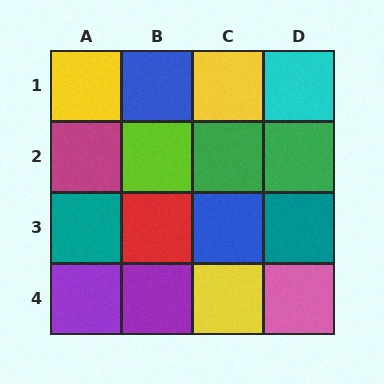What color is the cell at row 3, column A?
Teal.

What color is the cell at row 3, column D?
Teal.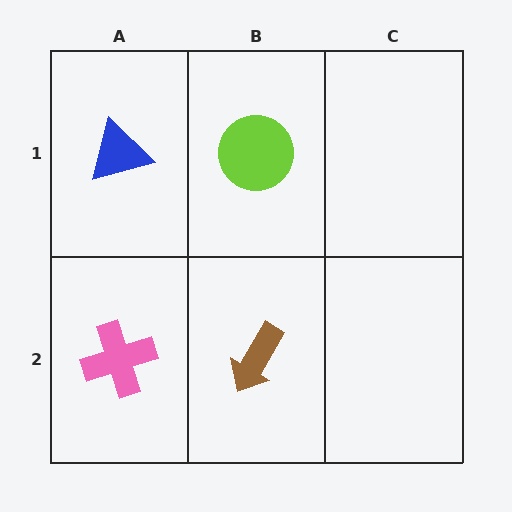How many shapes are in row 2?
2 shapes.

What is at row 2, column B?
A brown arrow.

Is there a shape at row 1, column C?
No, that cell is empty.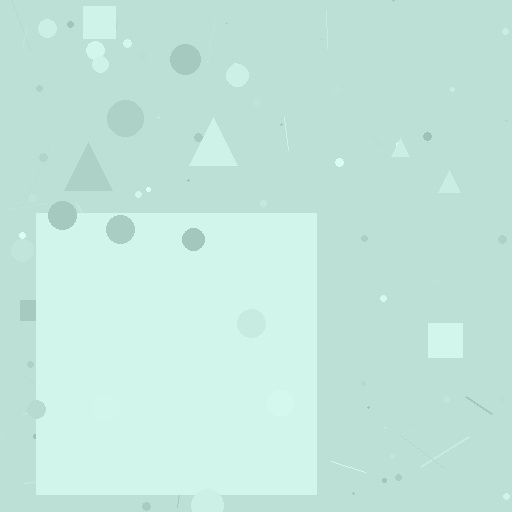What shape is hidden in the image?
A square is hidden in the image.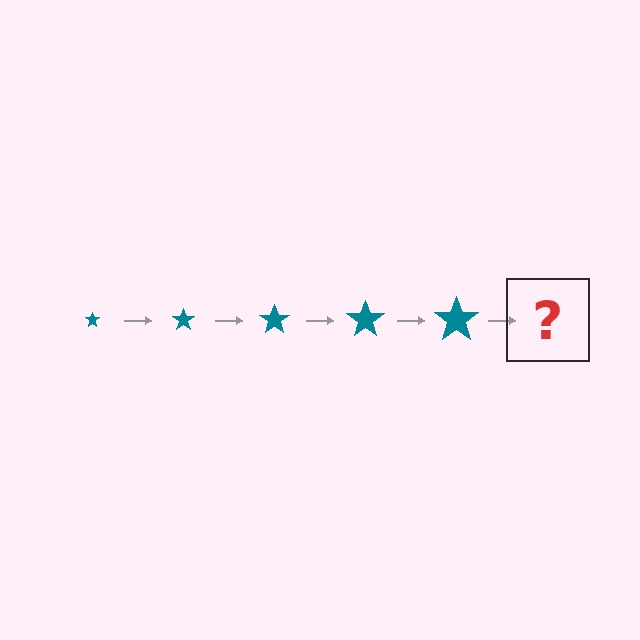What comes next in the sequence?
The next element should be a teal star, larger than the previous one.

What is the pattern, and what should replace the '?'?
The pattern is that the star gets progressively larger each step. The '?' should be a teal star, larger than the previous one.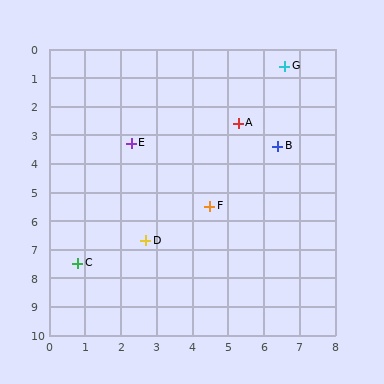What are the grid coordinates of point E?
Point E is at approximately (2.3, 3.3).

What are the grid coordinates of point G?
Point G is at approximately (6.6, 0.6).